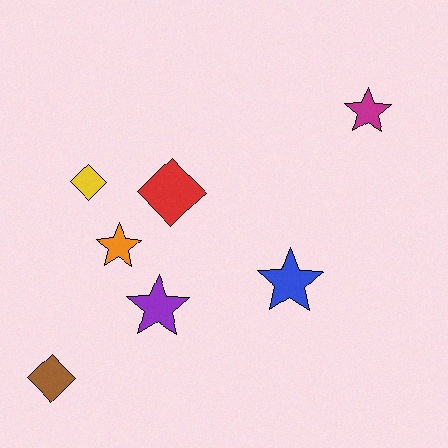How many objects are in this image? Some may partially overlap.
There are 7 objects.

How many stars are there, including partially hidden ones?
There are 4 stars.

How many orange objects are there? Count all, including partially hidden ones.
There is 1 orange object.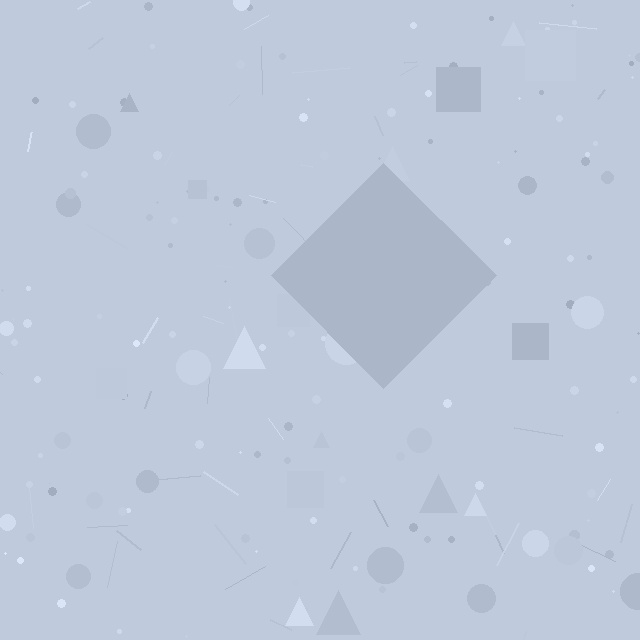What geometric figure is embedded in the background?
A diamond is embedded in the background.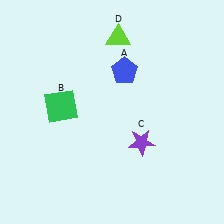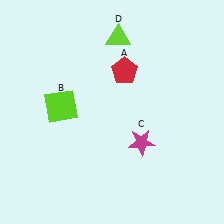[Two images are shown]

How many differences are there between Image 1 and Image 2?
There are 3 differences between the two images.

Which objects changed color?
A changed from blue to red. B changed from green to lime. C changed from purple to magenta.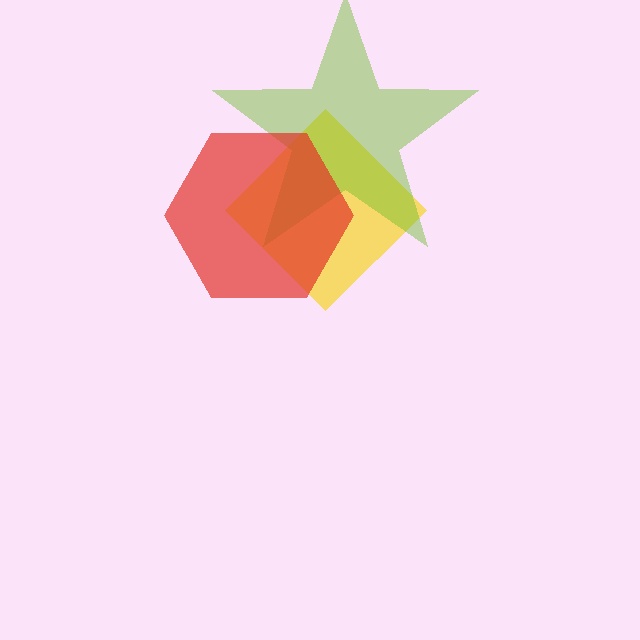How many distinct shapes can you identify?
There are 3 distinct shapes: a yellow diamond, a lime star, a red hexagon.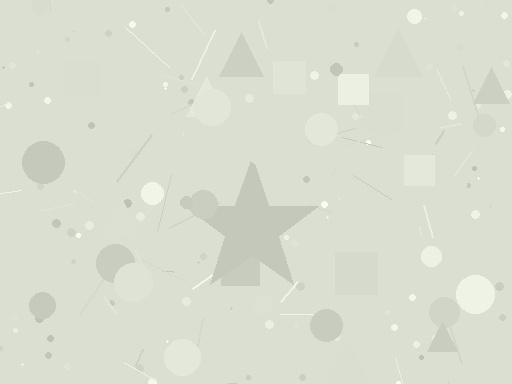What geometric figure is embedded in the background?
A star is embedded in the background.